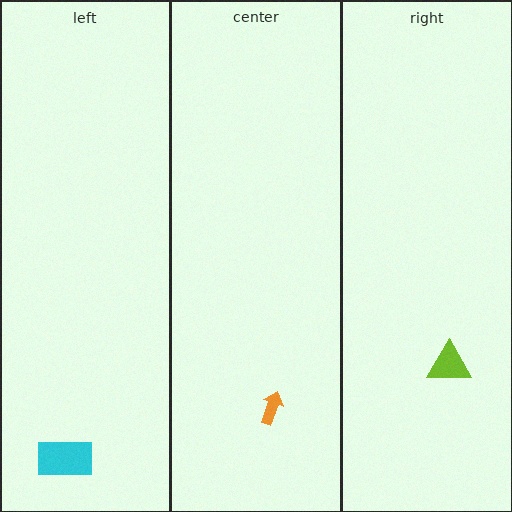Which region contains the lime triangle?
The right region.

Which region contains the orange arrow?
The center region.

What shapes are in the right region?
The lime triangle.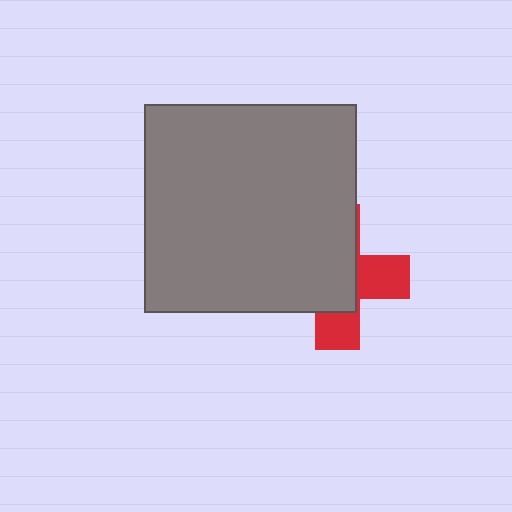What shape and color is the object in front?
The object in front is a gray rectangle.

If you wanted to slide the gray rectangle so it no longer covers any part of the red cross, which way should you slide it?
Slide it left — that is the most direct way to separate the two shapes.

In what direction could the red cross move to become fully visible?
The red cross could move right. That would shift it out from behind the gray rectangle entirely.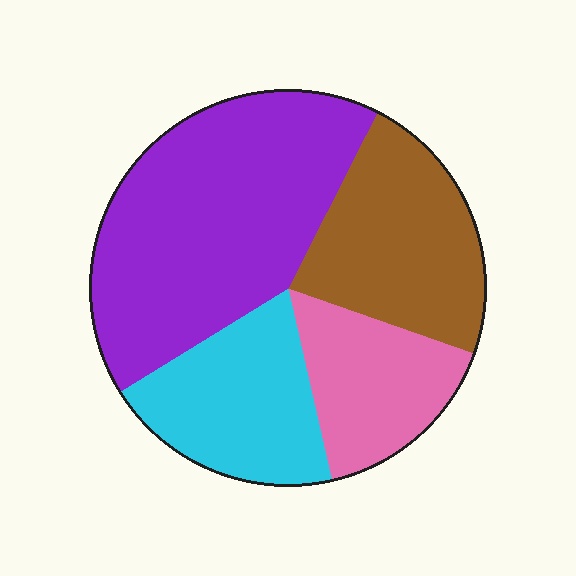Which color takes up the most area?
Purple, at roughly 40%.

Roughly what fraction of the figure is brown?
Brown takes up about one quarter (1/4) of the figure.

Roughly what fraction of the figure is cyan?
Cyan covers about 20% of the figure.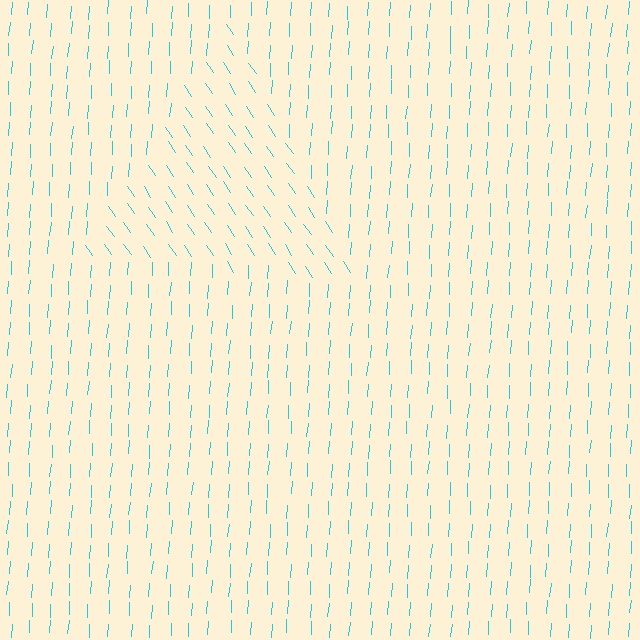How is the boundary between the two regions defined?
The boundary is defined purely by a change in line orientation (approximately 37 degrees difference). All lines are the same color and thickness.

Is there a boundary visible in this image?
Yes, there is a texture boundary formed by a change in line orientation.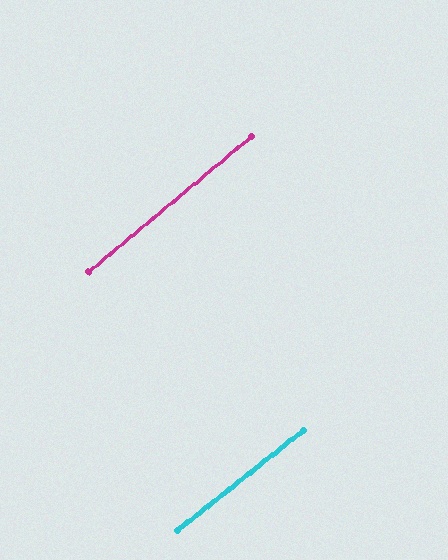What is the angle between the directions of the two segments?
Approximately 1 degree.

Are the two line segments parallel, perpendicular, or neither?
Parallel — their directions differ by only 1.4°.